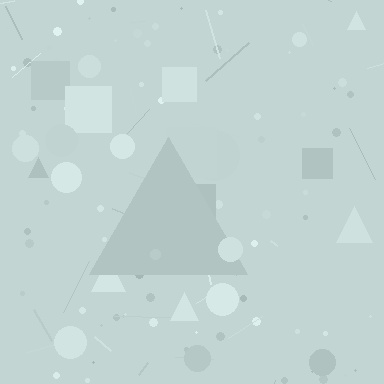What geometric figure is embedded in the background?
A triangle is embedded in the background.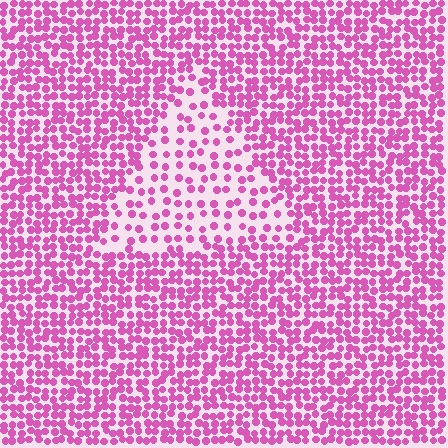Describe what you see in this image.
The image contains small pink elements arranged at two different densities. A triangle-shaped region is visible where the elements are less densely packed than the surrounding area.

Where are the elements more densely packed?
The elements are more densely packed outside the triangle boundary.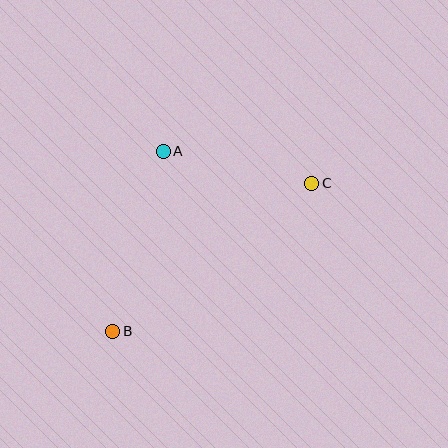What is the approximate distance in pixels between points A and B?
The distance between A and B is approximately 187 pixels.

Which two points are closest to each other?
Points A and C are closest to each other.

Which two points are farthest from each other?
Points B and C are farthest from each other.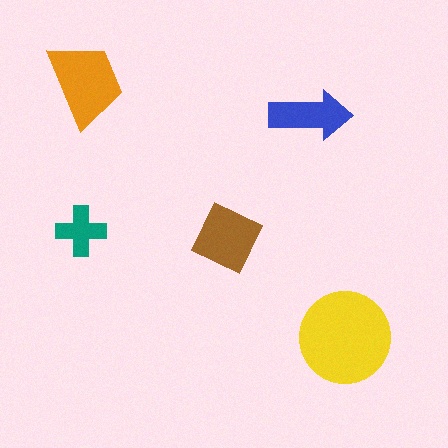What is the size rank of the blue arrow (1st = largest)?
4th.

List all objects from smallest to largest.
The teal cross, the blue arrow, the brown square, the orange trapezoid, the yellow circle.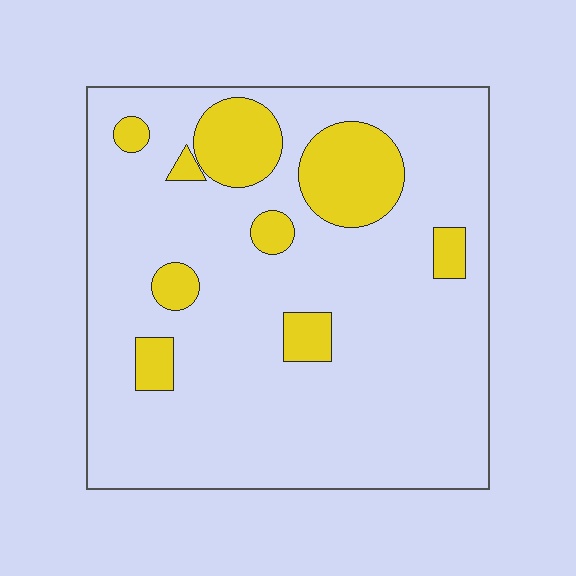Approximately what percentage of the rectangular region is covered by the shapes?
Approximately 15%.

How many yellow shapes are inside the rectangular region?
9.